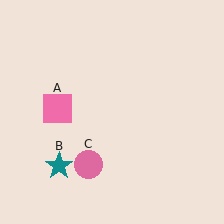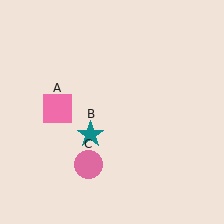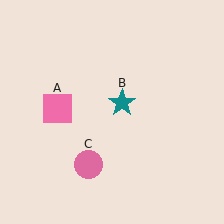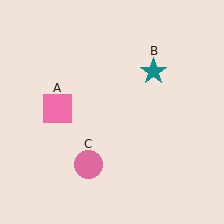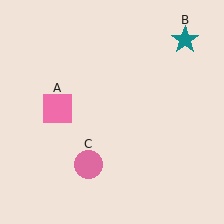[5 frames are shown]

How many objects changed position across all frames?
1 object changed position: teal star (object B).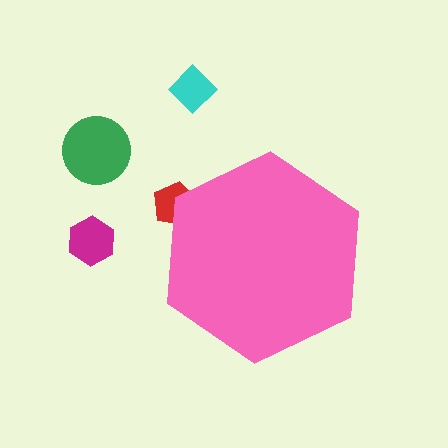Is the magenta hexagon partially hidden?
No, the magenta hexagon is fully visible.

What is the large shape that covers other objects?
A pink hexagon.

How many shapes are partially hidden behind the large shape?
1 shape is partially hidden.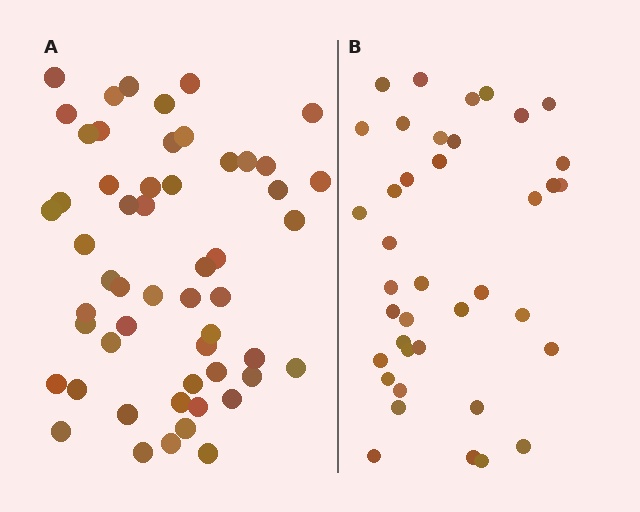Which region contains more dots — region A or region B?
Region A (the left region) has more dots.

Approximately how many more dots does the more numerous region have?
Region A has approximately 15 more dots than region B.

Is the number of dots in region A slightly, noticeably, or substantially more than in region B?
Region A has noticeably more, but not dramatically so. The ratio is roughly 1.4 to 1.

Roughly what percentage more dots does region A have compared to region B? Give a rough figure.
About 40% more.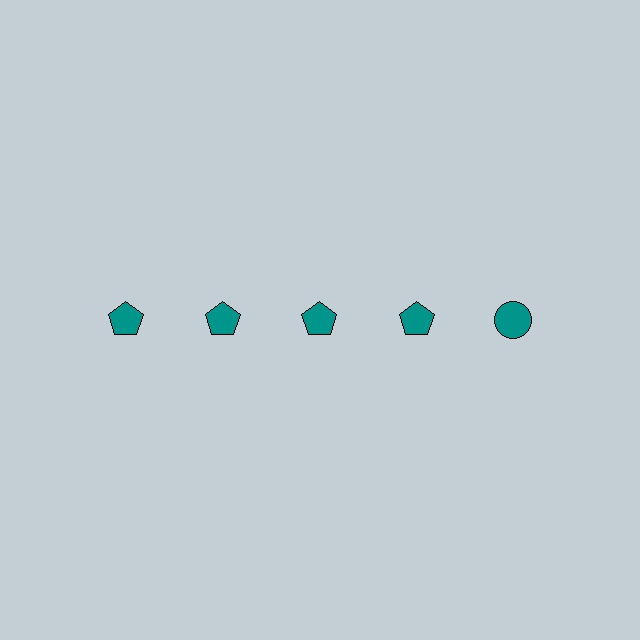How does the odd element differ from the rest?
It has a different shape: circle instead of pentagon.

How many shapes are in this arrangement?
There are 5 shapes arranged in a grid pattern.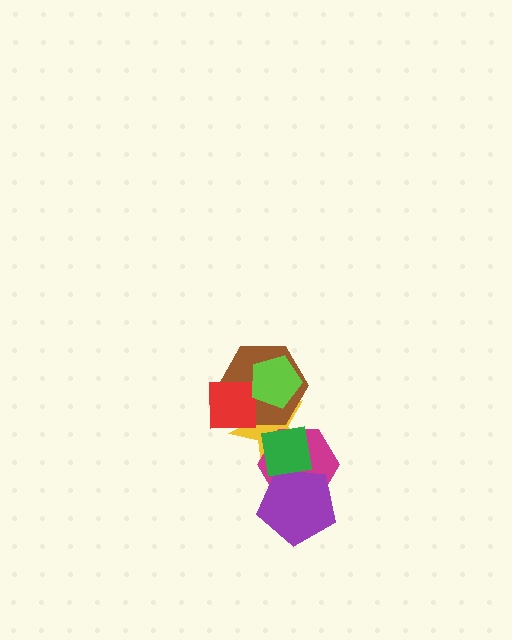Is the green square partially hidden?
No, no other shape covers it.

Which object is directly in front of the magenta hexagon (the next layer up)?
The purple pentagon is directly in front of the magenta hexagon.